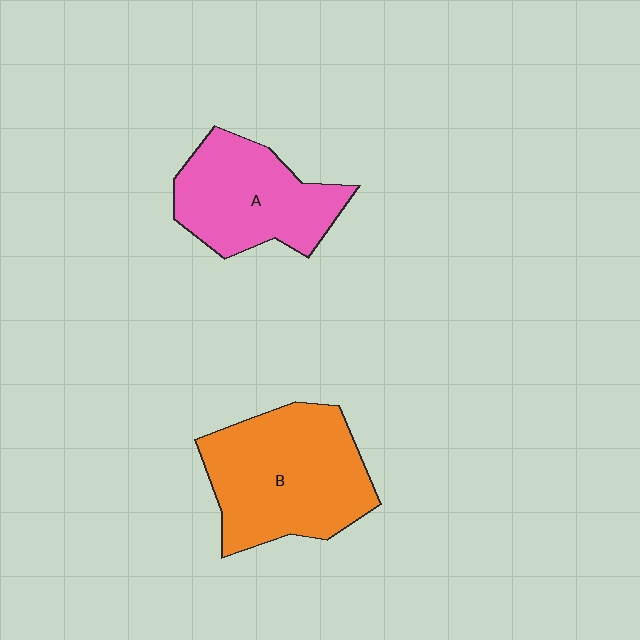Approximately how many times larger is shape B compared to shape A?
Approximately 1.3 times.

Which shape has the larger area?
Shape B (orange).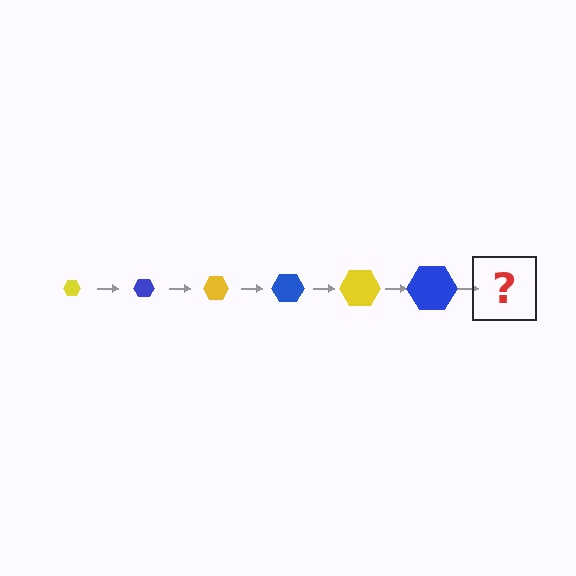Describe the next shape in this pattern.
It should be a yellow hexagon, larger than the previous one.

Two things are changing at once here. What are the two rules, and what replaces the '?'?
The two rules are that the hexagon grows larger each step and the color cycles through yellow and blue. The '?' should be a yellow hexagon, larger than the previous one.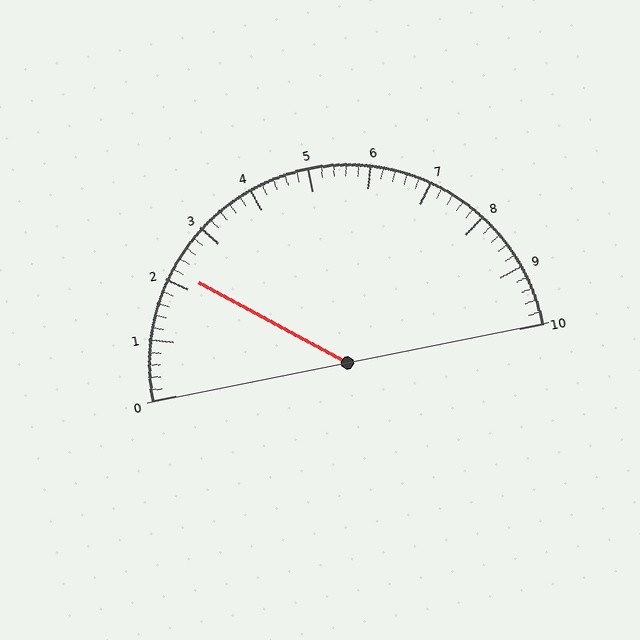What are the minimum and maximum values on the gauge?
The gauge ranges from 0 to 10.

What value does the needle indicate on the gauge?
The needle indicates approximately 2.2.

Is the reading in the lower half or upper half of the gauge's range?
The reading is in the lower half of the range (0 to 10).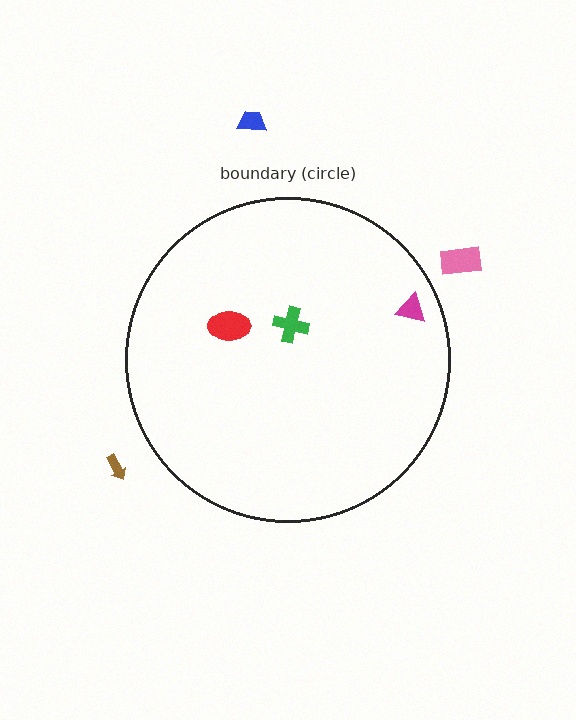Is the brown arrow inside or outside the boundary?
Outside.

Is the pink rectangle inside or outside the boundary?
Outside.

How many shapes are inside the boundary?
3 inside, 3 outside.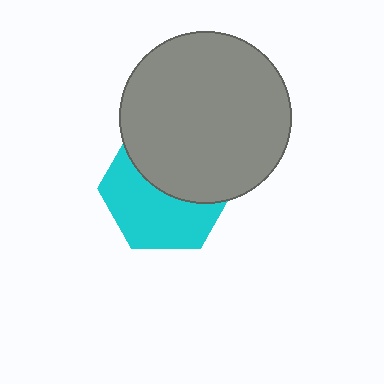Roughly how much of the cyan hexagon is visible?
About half of it is visible (roughly 53%).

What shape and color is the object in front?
The object in front is a gray circle.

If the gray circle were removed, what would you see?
You would see the complete cyan hexagon.